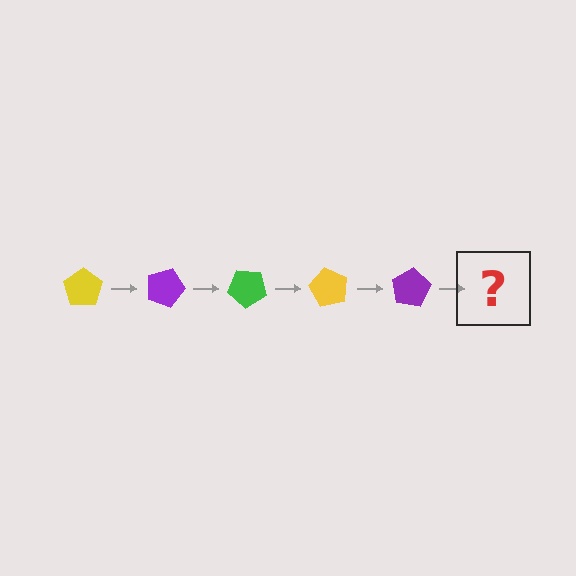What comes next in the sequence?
The next element should be a green pentagon, rotated 100 degrees from the start.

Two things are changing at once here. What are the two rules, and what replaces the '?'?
The two rules are that it rotates 20 degrees each step and the color cycles through yellow, purple, and green. The '?' should be a green pentagon, rotated 100 degrees from the start.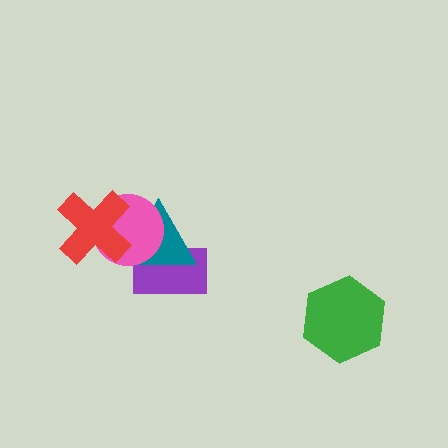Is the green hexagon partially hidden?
No, no other shape covers it.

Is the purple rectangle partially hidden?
Yes, it is partially covered by another shape.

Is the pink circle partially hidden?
Yes, it is partially covered by another shape.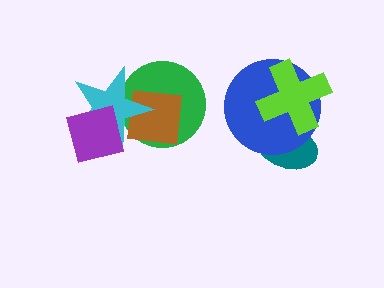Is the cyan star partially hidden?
Yes, it is partially covered by another shape.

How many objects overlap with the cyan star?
3 objects overlap with the cyan star.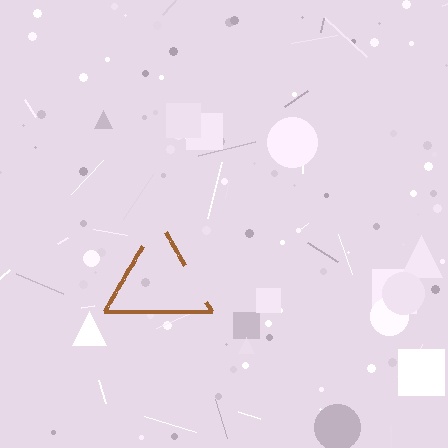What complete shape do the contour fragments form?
The contour fragments form a triangle.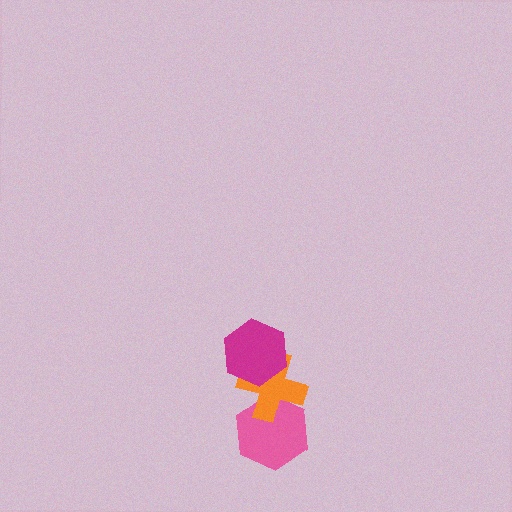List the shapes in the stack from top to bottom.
From top to bottom: the magenta hexagon, the orange cross, the pink hexagon.